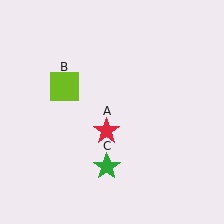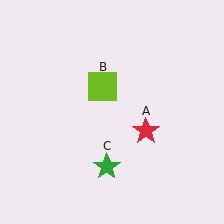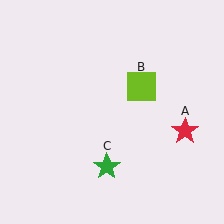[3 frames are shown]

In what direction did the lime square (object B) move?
The lime square (object B) moved right.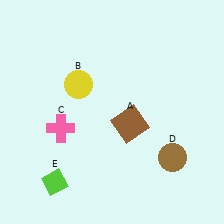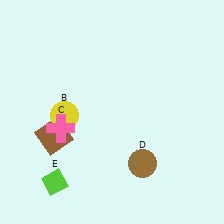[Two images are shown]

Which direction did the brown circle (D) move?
The brown circle (D) moved left.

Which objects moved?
The objects that moved are: the brown square (A), the yellow circle (B), the brown circle (D).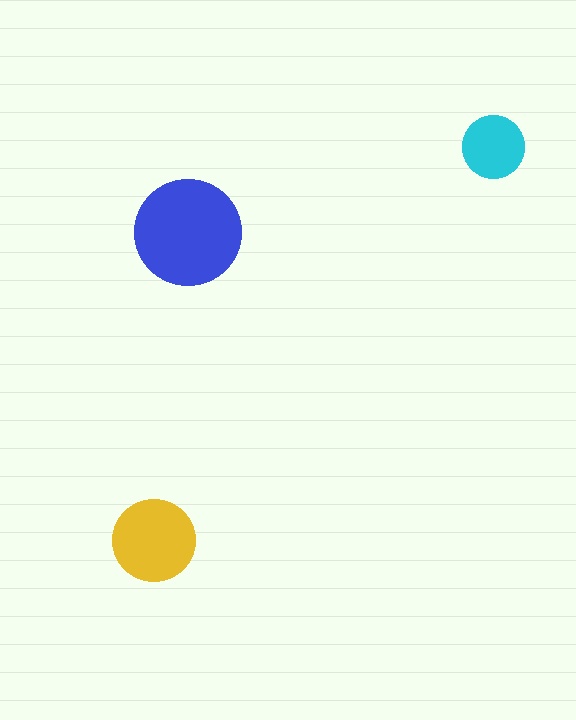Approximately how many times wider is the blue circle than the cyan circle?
About 1.5 times wider.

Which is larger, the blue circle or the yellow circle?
The blue one.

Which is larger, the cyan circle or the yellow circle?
The yellow one.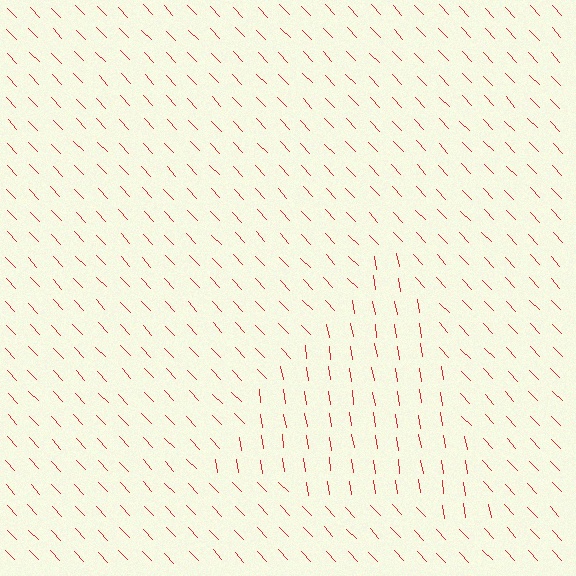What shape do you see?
I see a triangle.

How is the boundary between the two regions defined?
The boundary is defined purely by a change in line orientation (approximately 35 degrees difference). All lines are the same color and thickness.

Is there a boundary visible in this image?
Yes, there is a texture boundary formed by a change in line orientation.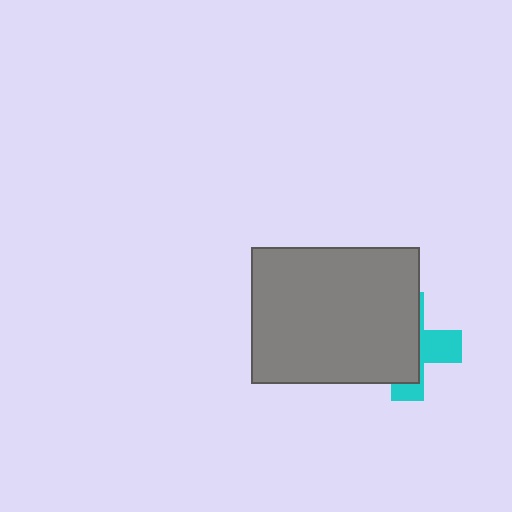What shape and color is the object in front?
The object in front is a gray rectangle.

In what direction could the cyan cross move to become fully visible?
The cyan cross could move right. That would shift it out from behind the gray rectangle entirely.